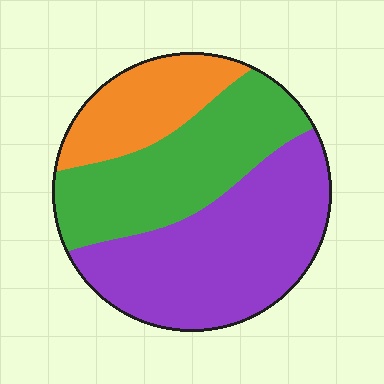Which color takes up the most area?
Purple, at roughly 45%.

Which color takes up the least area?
Orange, at roughly 20%.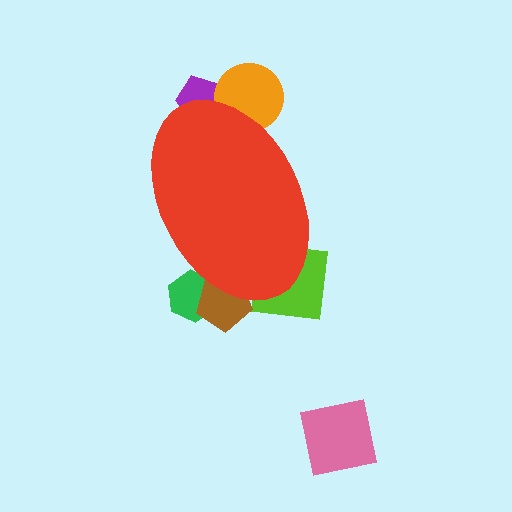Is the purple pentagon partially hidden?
Yes, the purple pentagon is partially hidden behind the red ellipse.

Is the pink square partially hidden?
No, the pink square is fully visible.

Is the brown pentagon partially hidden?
Yes, the brown pentagon is partially hidden behind the red ellipse.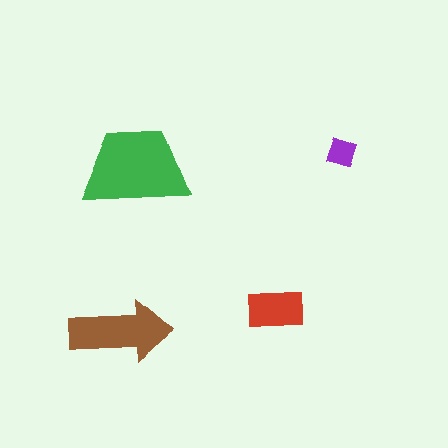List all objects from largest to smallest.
The green trapezoid, the brown arrow, the red rectangle, the purple diamond.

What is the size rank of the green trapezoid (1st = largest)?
1st.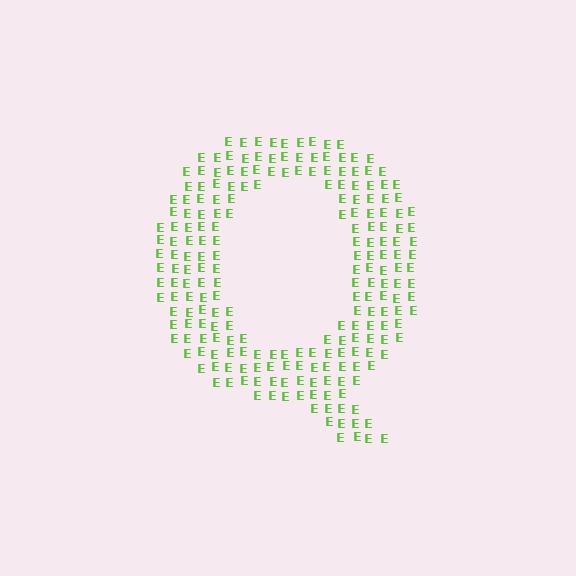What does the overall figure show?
The overall figure shows the letter Q.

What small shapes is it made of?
It is made of small letter E's.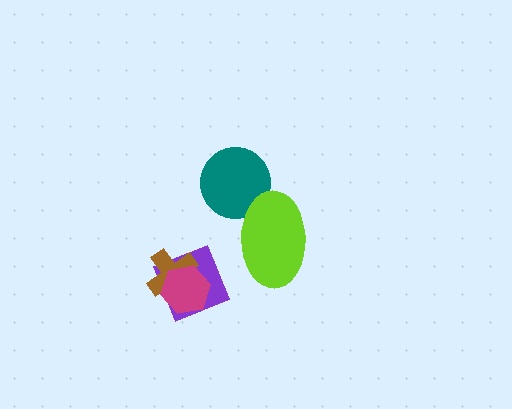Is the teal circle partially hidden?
Yes, it is partially covered by another shape.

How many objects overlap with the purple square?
2 objects overlap with the purple square.